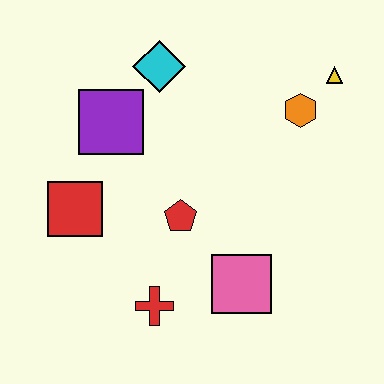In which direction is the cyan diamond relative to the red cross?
The cyan diamond is above the red cross.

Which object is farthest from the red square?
The yellow triangle is farthest from the red square.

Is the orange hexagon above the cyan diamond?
No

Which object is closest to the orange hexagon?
The yellow triangle is closest to the orange hexagon.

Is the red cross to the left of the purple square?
No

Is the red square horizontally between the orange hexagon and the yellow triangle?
No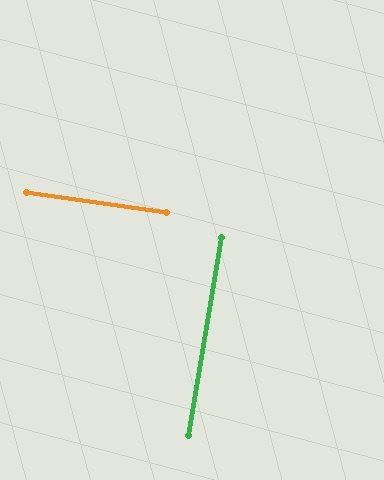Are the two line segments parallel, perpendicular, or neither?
Perpendicular — they meet at approximately 89°.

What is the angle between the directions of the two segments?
Approximately 89 degrees.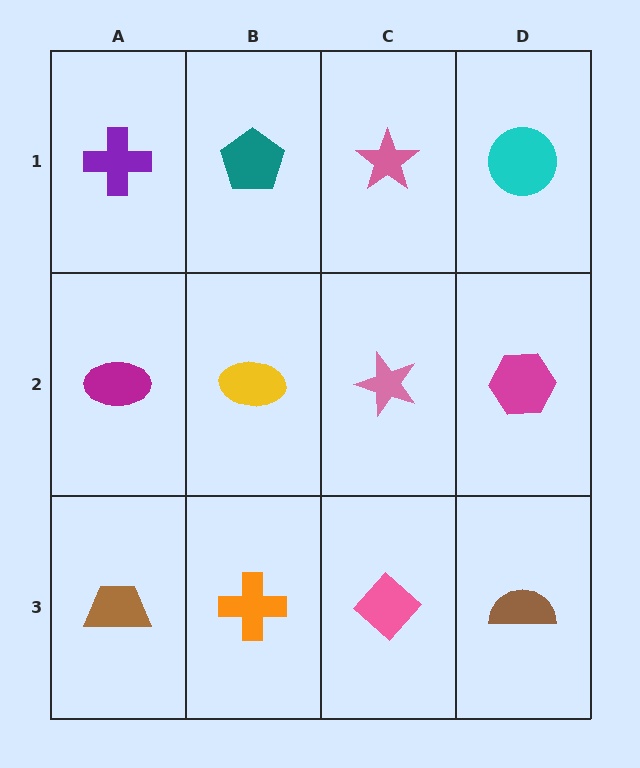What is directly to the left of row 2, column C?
A yellow ellipse.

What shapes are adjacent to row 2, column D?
A cyan circle (row 1, column D), a brown semicircle (row 3, column D), a pink star (row 2, column C).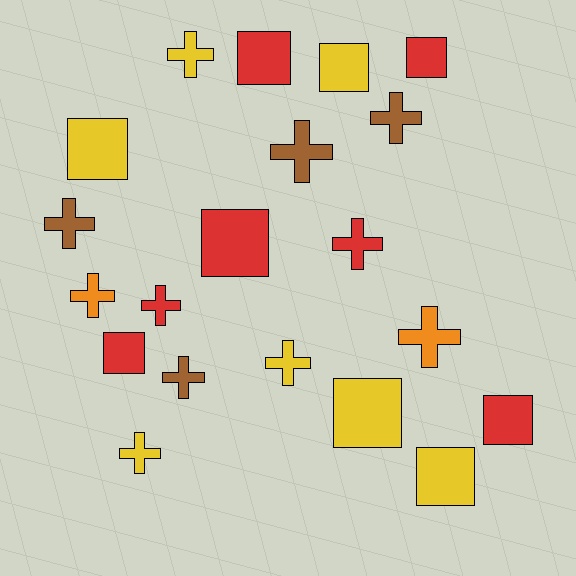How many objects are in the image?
There are 20 objects.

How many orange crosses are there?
There are 2 orange crosses.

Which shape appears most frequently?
Cross, with 11 objects.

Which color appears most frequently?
Yellow, with 7 objects.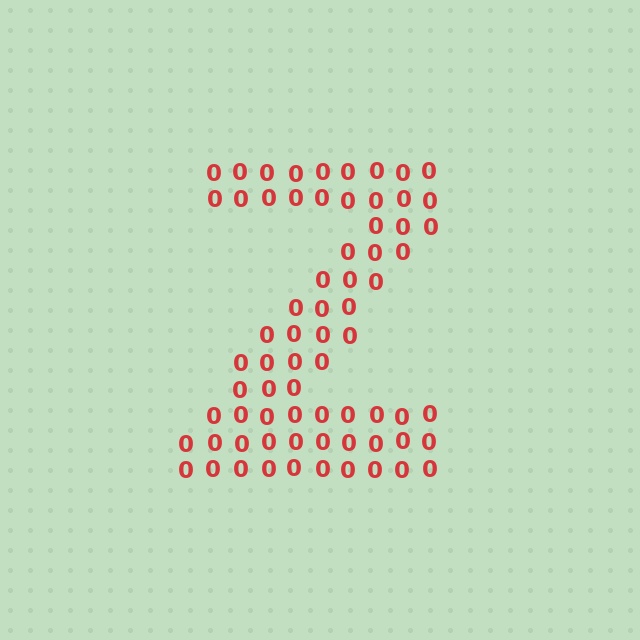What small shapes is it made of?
It is made of small digit 0's.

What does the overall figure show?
The overall figure shows the letter Z.